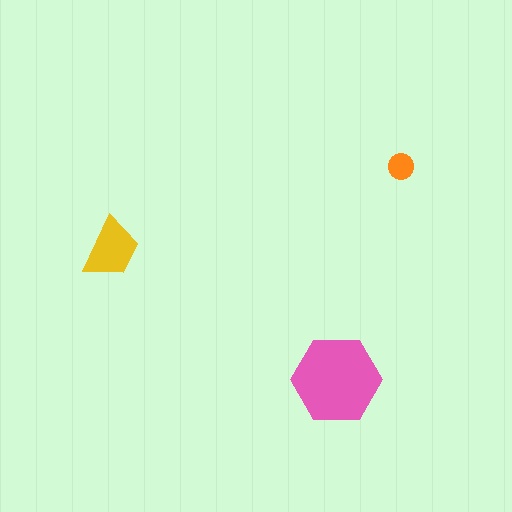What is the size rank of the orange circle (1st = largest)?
3rd.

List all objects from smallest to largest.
The orange circle, the yellow trapezoid, the pink hexagon.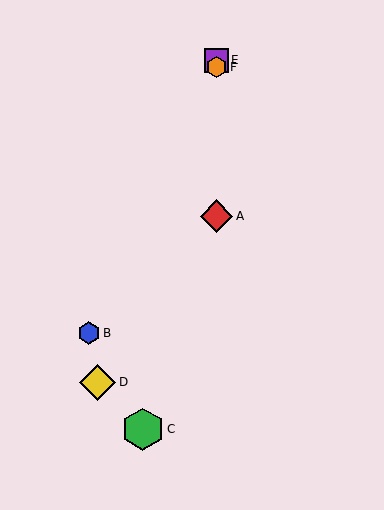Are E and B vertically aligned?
No, E is at x≈217 and B is at x≈89.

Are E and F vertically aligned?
Yes, both are at x≈217.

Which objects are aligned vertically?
Objects A, E, F are aligned vertically.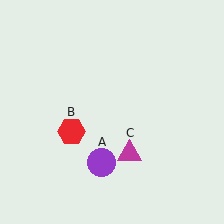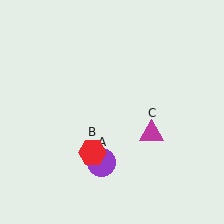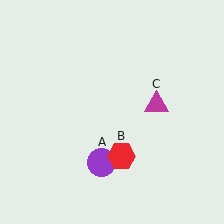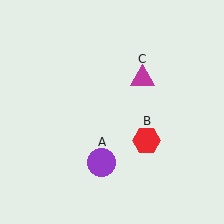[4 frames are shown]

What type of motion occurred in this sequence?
The red hexagon (object B), magenta triangle (object C) rotated counterclockwise around the center of the scene.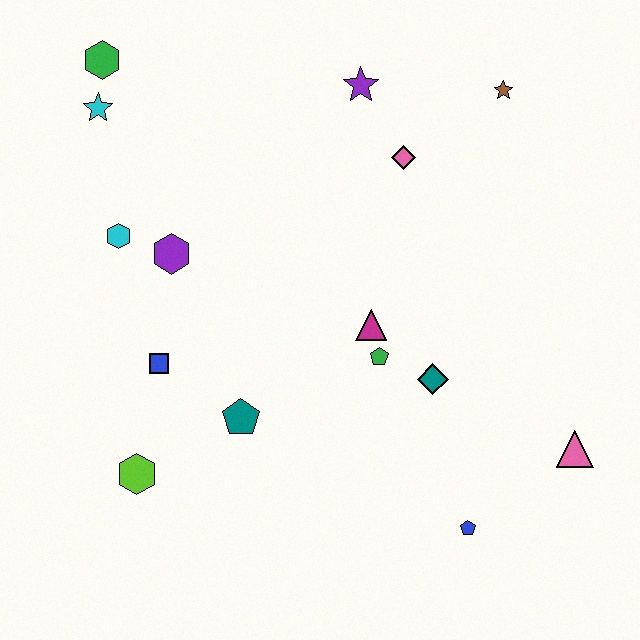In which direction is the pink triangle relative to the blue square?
The pink triangle is to the right of the blue square.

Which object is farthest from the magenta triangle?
The green hexagon is farthest from the magenta triangle.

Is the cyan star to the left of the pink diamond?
Yes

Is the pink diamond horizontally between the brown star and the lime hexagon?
Yes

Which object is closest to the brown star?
The pink diamond is closest to the brown star.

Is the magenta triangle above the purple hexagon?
No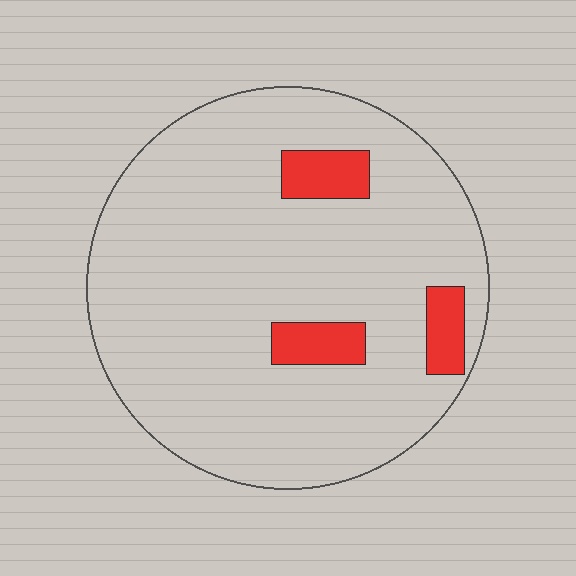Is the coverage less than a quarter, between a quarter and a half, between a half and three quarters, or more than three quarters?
Less than a quarter.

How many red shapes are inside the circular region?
3.